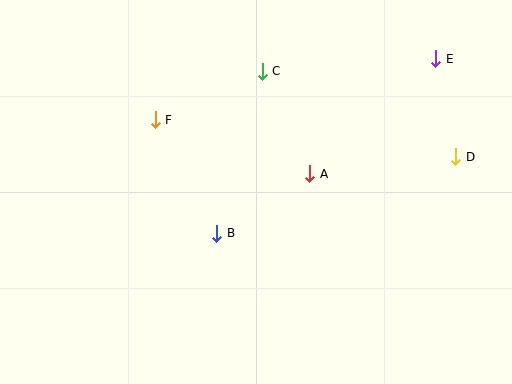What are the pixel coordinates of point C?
Point C is at (262, 71).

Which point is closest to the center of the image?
Point A at (310, 174) is closest to the center.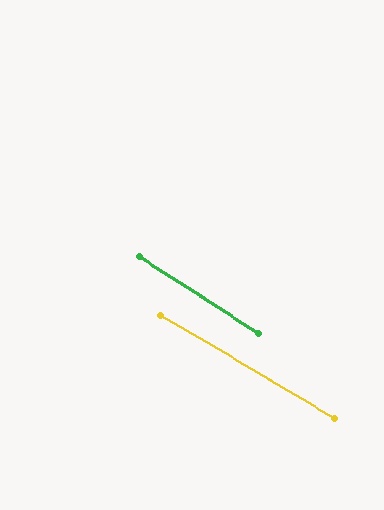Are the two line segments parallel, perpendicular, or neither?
Parallel — their directions differ by only 1.8°.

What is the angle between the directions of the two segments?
Approximately 2 degrees.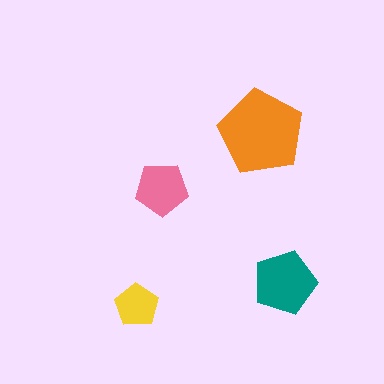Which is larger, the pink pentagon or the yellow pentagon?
The pink one.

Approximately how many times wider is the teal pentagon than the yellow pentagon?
About 1.5 times wider.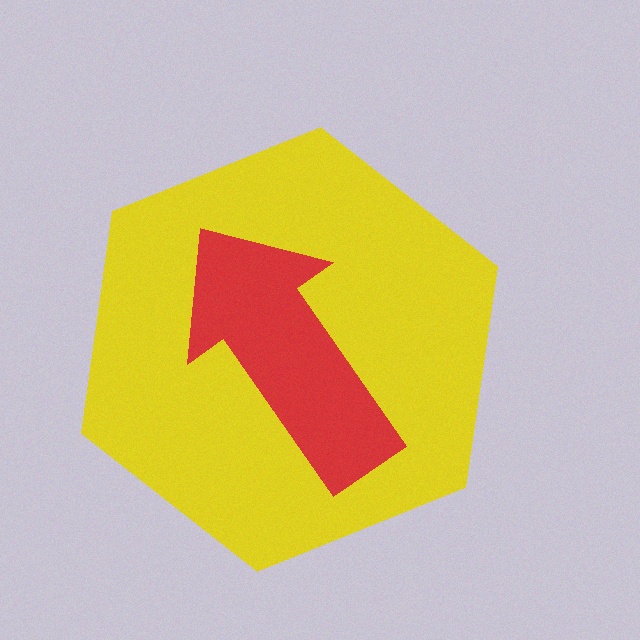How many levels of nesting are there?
2.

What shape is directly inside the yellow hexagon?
The red arrow.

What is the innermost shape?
The red arrow.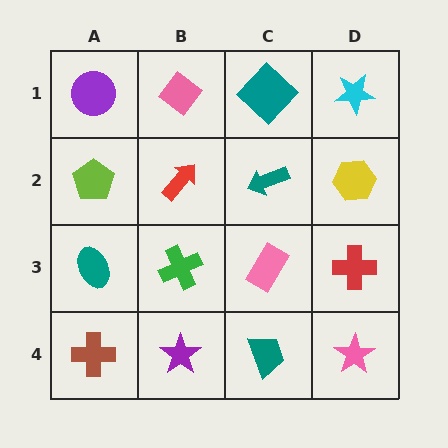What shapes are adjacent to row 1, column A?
A lime pentagon (row 2, column A), a pink diamond (row 1, column B).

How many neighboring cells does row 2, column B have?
4.